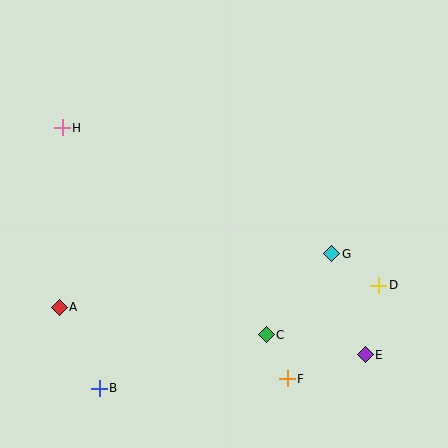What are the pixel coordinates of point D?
Point D is at (379, 285).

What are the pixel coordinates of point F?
Point F is at (287, 379).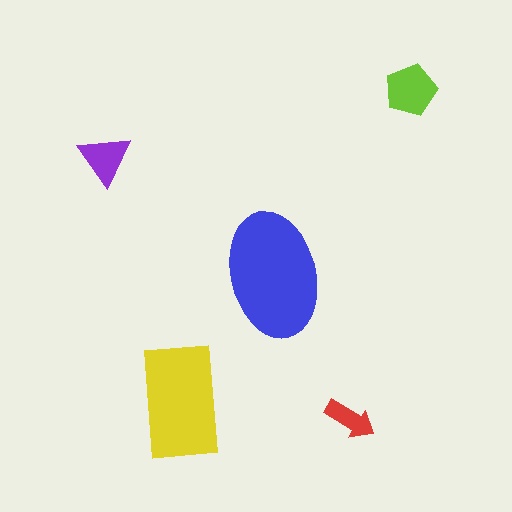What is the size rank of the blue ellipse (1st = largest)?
1st.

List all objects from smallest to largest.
The red arrow, the purple triangle, the lime pentagon, the yellow rectangle, the blue ellipse.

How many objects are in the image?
There are 5 objects in the image.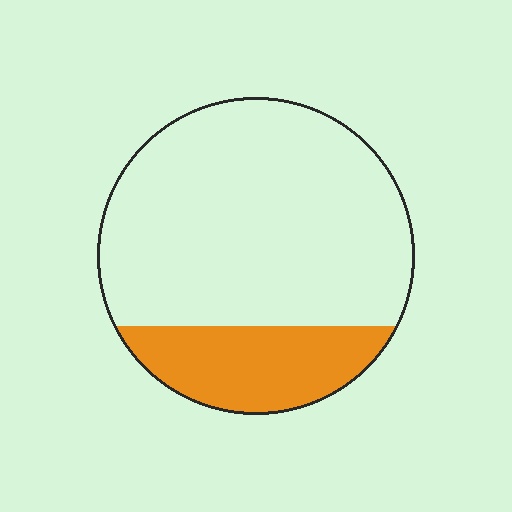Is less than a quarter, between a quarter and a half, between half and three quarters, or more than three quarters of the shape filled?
Less than a quarter.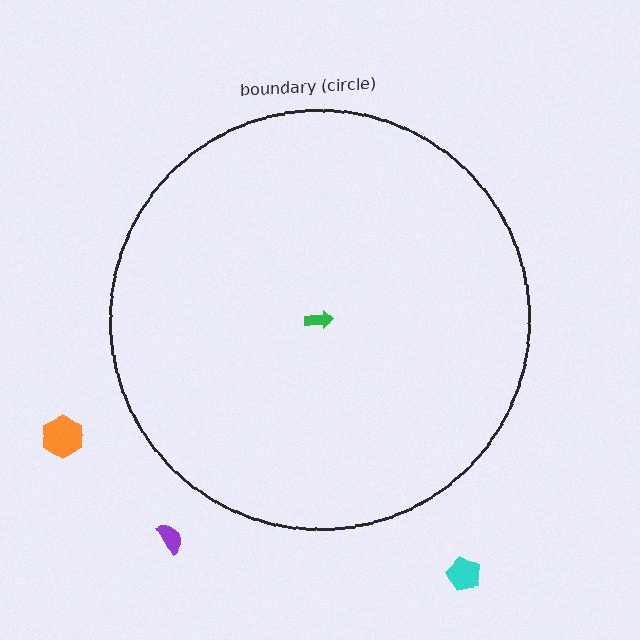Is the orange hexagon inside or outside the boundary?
Outside.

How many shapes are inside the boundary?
1 inside, 3 outside.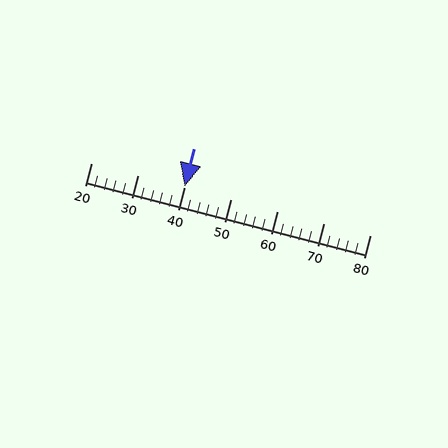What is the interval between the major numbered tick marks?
The major tick marks are spaced 10 units apart.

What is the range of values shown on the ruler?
The ruler shows values from 20 to 80.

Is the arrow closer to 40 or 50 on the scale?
The arrow is closer to 40.